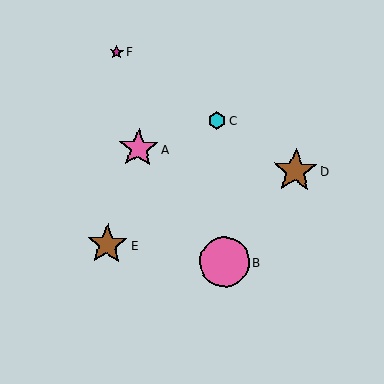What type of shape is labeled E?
Shape E is a brown star.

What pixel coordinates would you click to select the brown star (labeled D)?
Click at (295, 171) to select the brown star D.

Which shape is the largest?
The pink circle (labeled B) is the largest.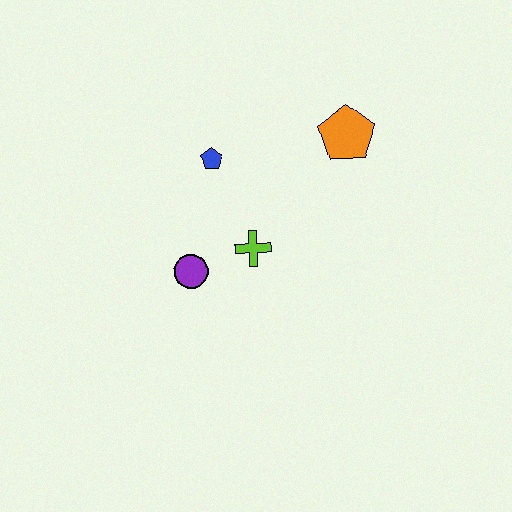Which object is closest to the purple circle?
The lime cross is closest to the purple circle.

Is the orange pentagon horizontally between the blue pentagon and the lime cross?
No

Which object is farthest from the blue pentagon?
The orange pentagon is farthest from the blue pentagon.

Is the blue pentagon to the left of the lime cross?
Yes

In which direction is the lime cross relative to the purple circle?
The lime cross is to the right of the purple circle.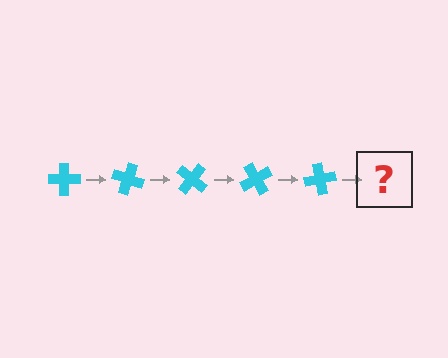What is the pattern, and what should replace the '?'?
The pattern is that the cross rotates 20 degrees each step. The '?' should be a cyan cross rotated 100 degrees.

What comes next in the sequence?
The next element should be a cyan cross rotated 100 degrees.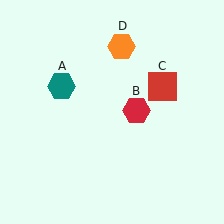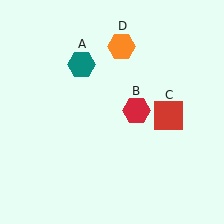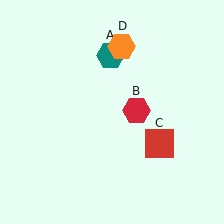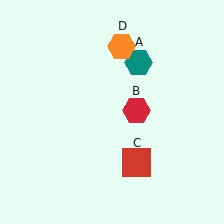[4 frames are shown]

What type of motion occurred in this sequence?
The teal hexagon (object A), red square (object C) rotated clockwise around the center of the scene.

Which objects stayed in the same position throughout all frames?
Red hexagon (object B) and orange hexagon (object D) remained stationary.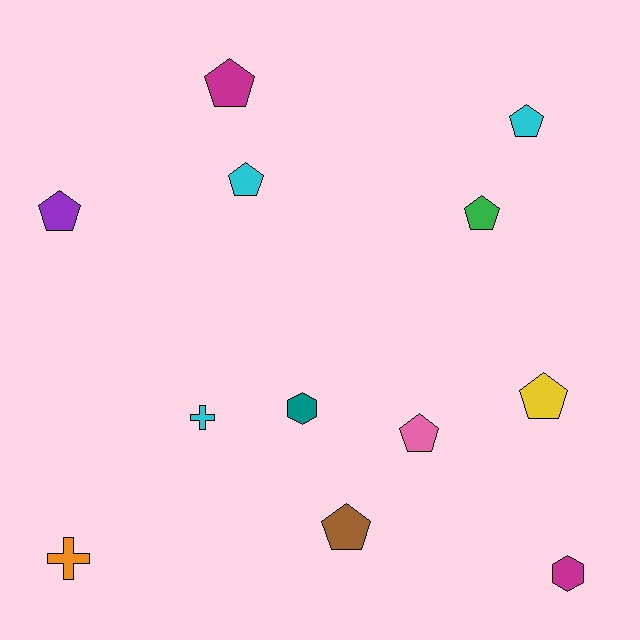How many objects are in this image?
There are 12 objects.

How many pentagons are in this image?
There are 8 pentagons.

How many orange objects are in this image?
There is 1 orange object.